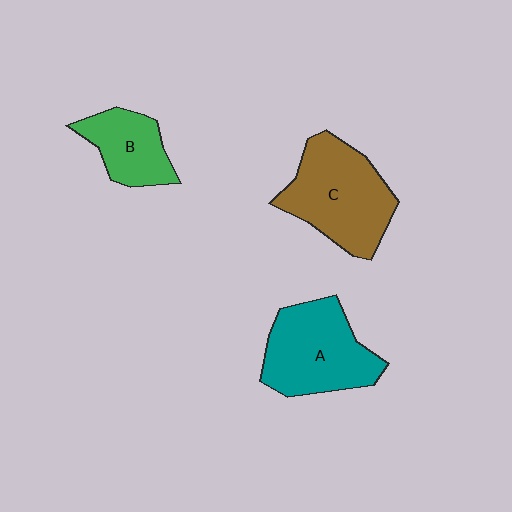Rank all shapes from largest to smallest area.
From largest to smallest: C (brown), A (teal), B (green).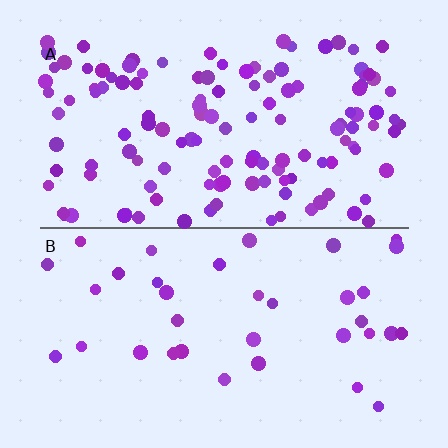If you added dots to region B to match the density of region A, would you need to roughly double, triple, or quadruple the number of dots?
Approximately quadruple.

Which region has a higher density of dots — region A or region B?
A (the top).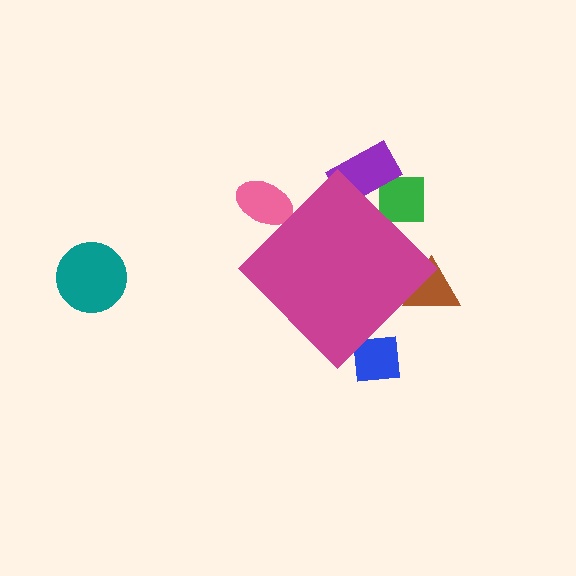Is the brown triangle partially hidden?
Yes, the brown triangle is partially hidden behind the magenta diamond.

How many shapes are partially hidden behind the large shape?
5 shapes are partially hidden.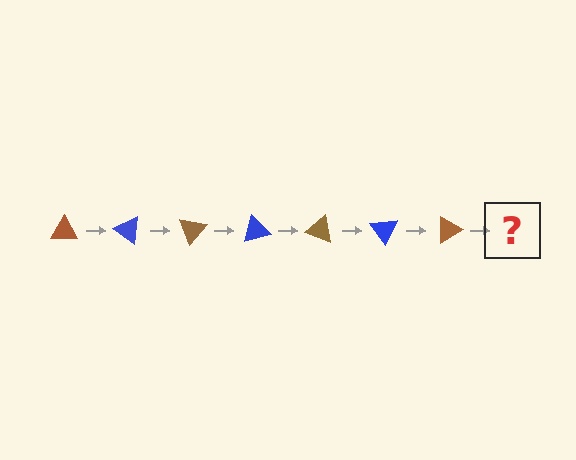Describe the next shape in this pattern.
It should be a blue triangle, rotated 245 degrees from the start.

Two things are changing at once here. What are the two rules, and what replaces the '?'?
The two rules are that it rotates 35 degrees each step and the color cycles through brown and blue. The '?' should be a blue triangle, rotated 245 degrees from the start.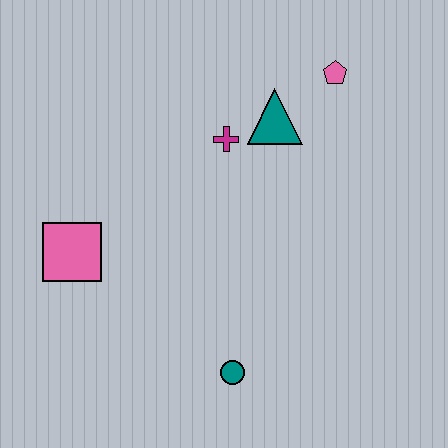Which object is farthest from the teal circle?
The pink pentagon is farthest from the teal circle.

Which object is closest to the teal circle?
The pink square is closest to the teal circle.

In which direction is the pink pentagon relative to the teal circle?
The pink pentagon is above the teal circle.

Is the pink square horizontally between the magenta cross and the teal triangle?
No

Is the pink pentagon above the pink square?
Yes